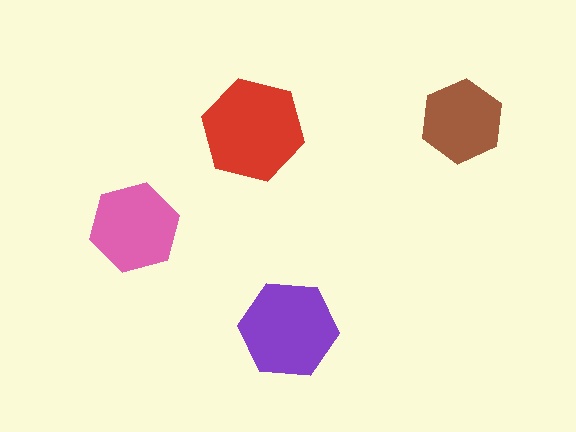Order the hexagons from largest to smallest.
the red one, the purple one, the pink one, the brown one.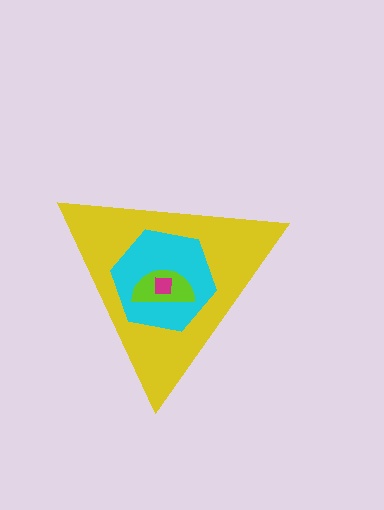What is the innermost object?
The magenta square.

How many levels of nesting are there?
4.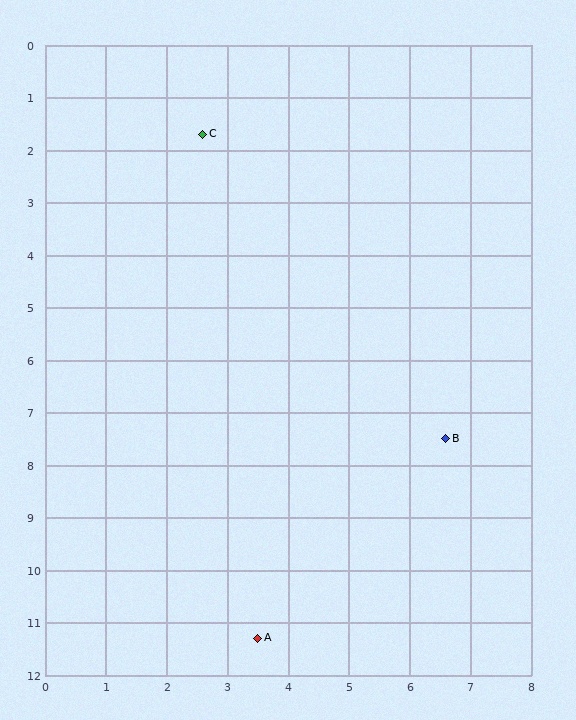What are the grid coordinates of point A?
Point A is at approximately (3.5, 11.3).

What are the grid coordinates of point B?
Point B is at approximately (6.6, 7.5).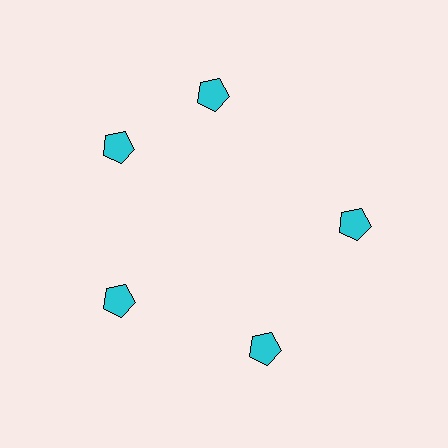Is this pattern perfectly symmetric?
No. The 5 cyan pentagons are arranged in a ring, but one element near the 1 o'clock position is rotated out of alignment along the ring, breaking the 5-fold rotational symmetry.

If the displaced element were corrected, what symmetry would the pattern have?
It would have 5-fold rotational symmetry — the pattern would map onto itself every 72 degrees.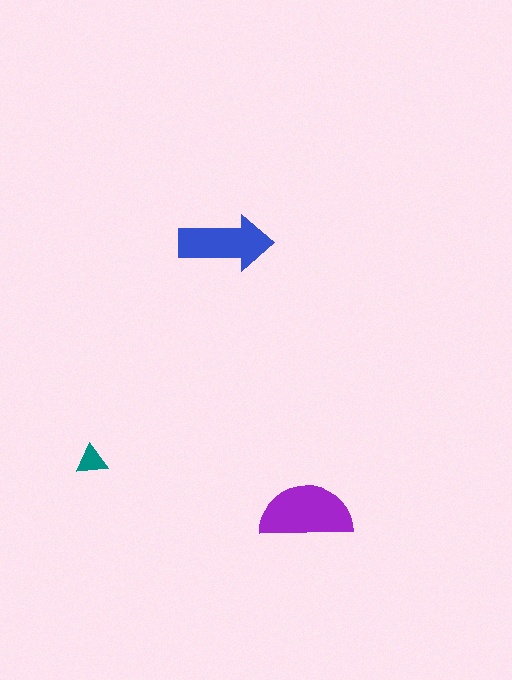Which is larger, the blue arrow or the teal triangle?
The blue arrow.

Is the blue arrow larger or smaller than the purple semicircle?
Smaller.